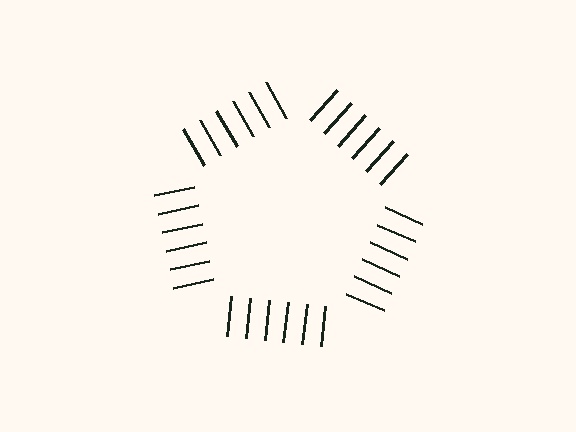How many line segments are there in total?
30 — 6 along each of the 5 edges.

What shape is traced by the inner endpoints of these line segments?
An illusory pentagon — the line segments terminate on its edges but no continuous stroke is drawn.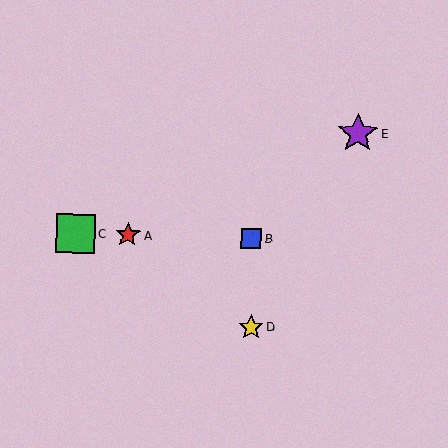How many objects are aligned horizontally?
3 objects (A, B, C) are aligned horizontally.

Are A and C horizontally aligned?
Yes, both are at y≈235.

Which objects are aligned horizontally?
Objects A, B, C are aligned horizontally.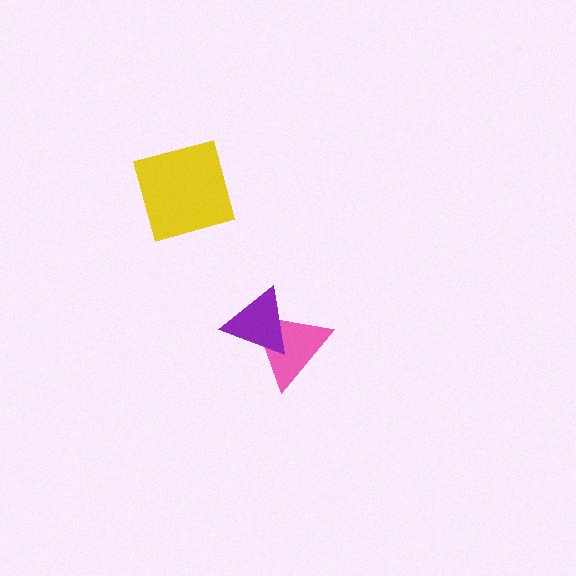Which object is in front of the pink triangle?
The purple triangle is in front of the pink triangle.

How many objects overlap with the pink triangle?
1 object overlaps with the pink triangle.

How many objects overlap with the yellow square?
0 objects overlap with the yellow square.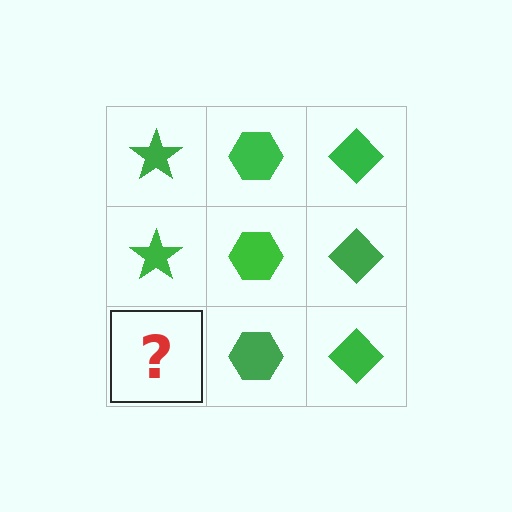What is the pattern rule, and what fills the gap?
The rule is that each column has a consistent shape. The gap should be filled with a green star.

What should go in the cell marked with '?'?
The missing cell should contain a green star.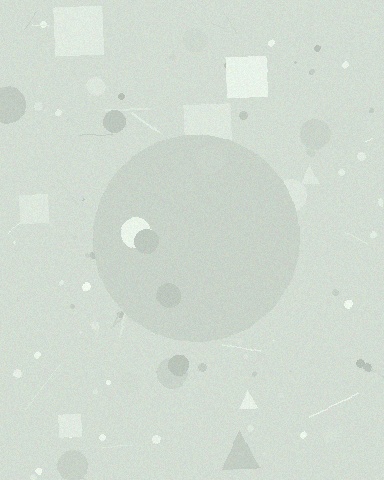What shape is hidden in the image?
A circle is hidden in the image.